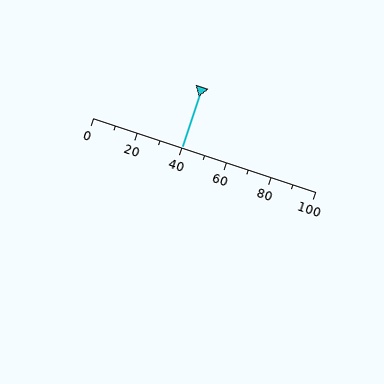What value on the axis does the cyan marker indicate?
The marker indicates approximately 40.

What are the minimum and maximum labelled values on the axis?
The axis runs from 0 to 100.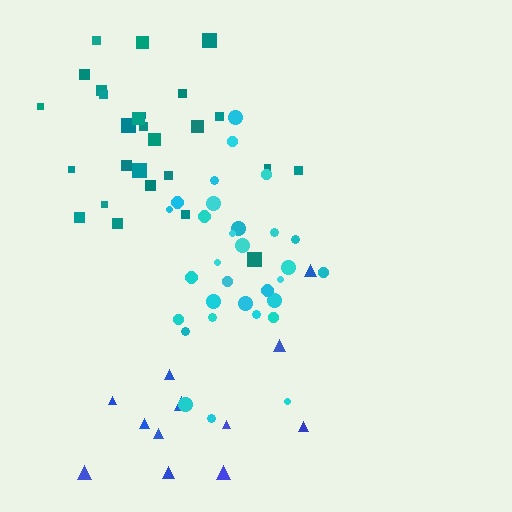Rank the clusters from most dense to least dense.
cyan, teal, blue.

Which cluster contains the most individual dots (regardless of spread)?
Cyan (32).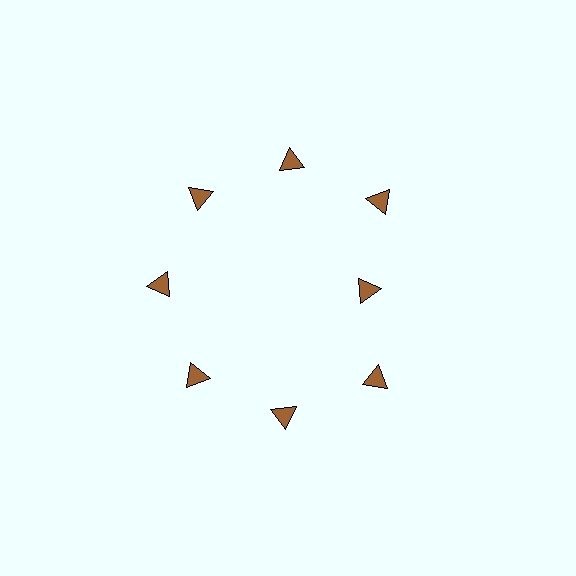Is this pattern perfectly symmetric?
No. The 8 brown triangles are arranged in a ring, but one element near the 3 o'clock position is pulled inward toward the center, breaking the 8-fold rotational symmetry.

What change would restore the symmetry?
The symmetry would be restored by moving it outward, back onto the ring so that all 8 triangles sit at equal angles and equal distance from the center.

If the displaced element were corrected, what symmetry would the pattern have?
It would have 8-fold rotational symmetry — the pattern would map onto itself every 45 degrees.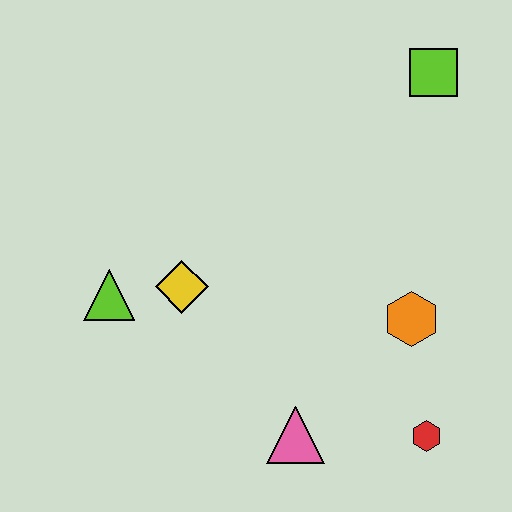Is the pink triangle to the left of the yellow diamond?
No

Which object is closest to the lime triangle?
The yellow diamond is closest to the lime triangle.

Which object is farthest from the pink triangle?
The lime square is farthest from the pink triangle.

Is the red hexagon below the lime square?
Yes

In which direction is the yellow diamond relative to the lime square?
The yellow diamond is to the left of the lime square.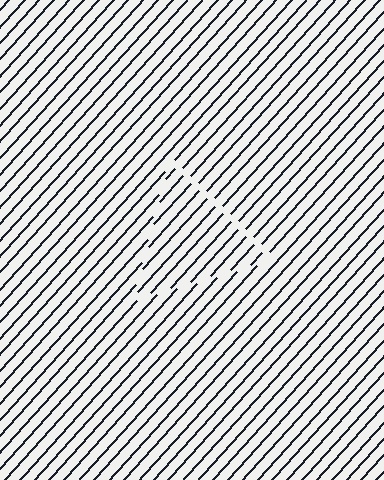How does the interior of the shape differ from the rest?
The interior of the shape contains the same grating, shifted by half a period — the contour is defined by the phase discontinuity where line-ends from the inner and outer gratings abut.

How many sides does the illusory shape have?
3 sides — the line-ends trace a triangle.